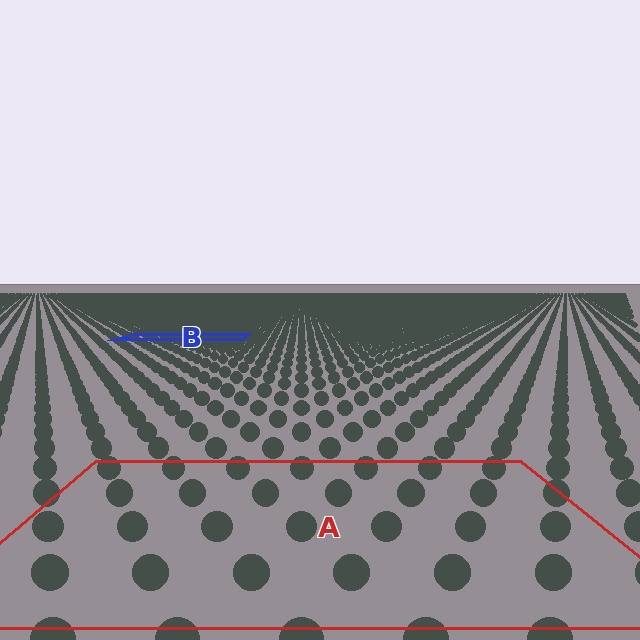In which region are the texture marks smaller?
The texture marks are smaller in region B, because it is farther away.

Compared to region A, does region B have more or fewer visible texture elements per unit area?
Region B has more texture elements per unit area — they are packed more densely because it is farther away.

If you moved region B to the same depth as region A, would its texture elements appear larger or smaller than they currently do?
They would appear larger. At a closer depth, the same texture elements are projected at a bigger on-screen size.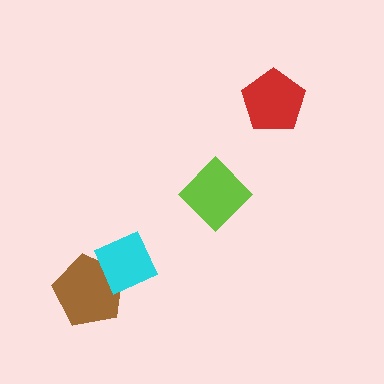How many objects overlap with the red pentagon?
0 objects overlap with the red pentagon.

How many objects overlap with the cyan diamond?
1 object overlaps with the cyan diamond.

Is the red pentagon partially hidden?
No, no other shape covers it.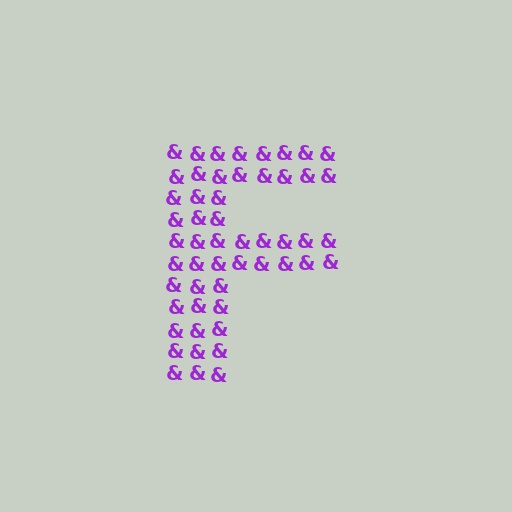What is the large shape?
The large shape is the letter F.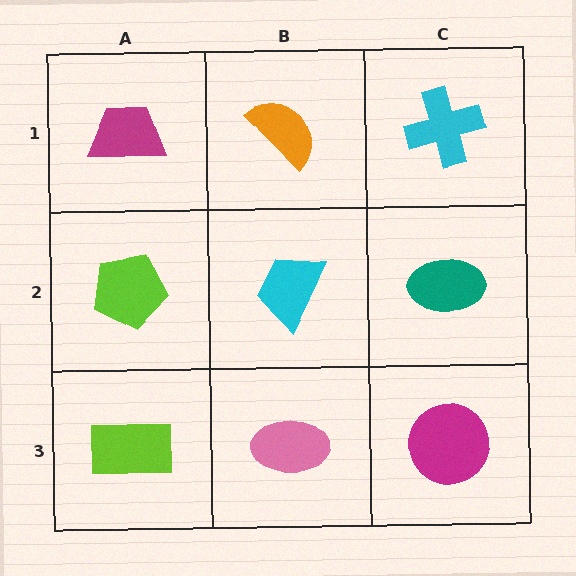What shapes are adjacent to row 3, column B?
A cyan trapezoid (row 2, column B), a lime rectangle (row 3, column A), a magenta circle (row 3, column C).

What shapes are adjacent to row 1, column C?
A teal ellipse (row 2, column C), an orange semicircle (row 1, column B).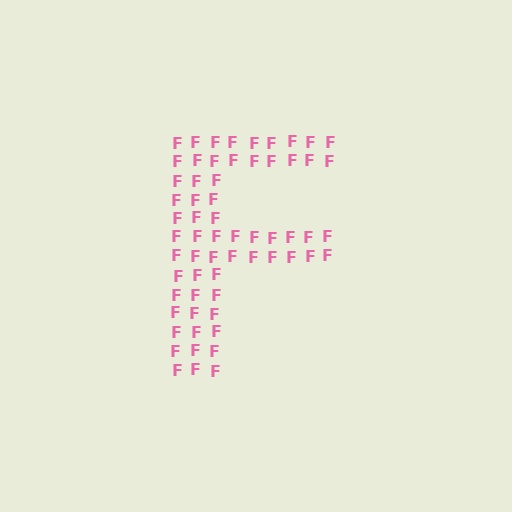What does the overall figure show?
The overall figure shows the letter F.